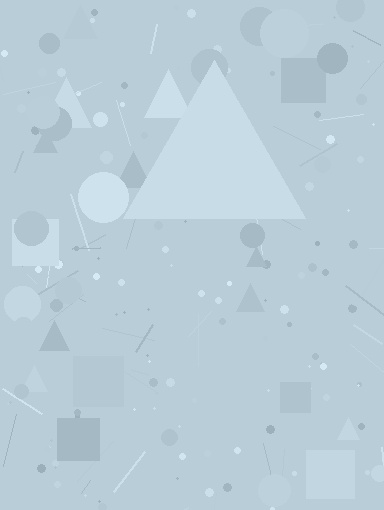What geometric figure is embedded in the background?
A triangle is embedded in the background.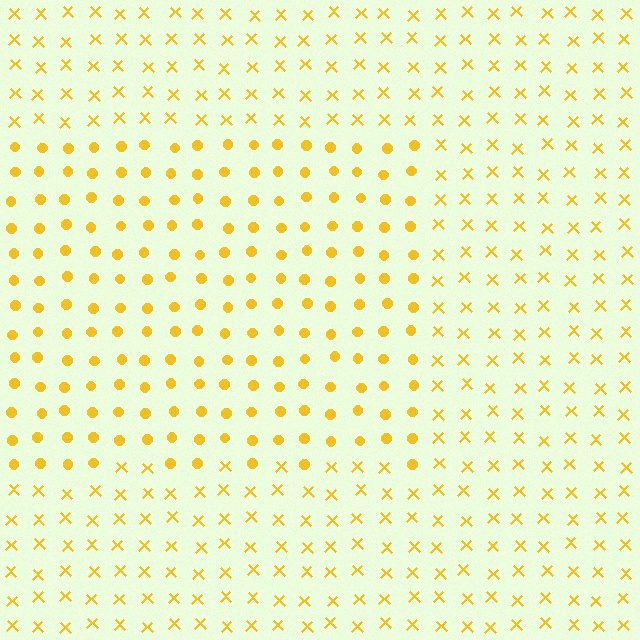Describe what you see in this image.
The image is filled with small yellow elements arranged in a uniform grid. A rectangle-shaped region contains circles, while the surrounding area contains X marks. The boundary is defined purely by the change in element shape.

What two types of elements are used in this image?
The image uses circles inside the rectangle region and X marks outside it.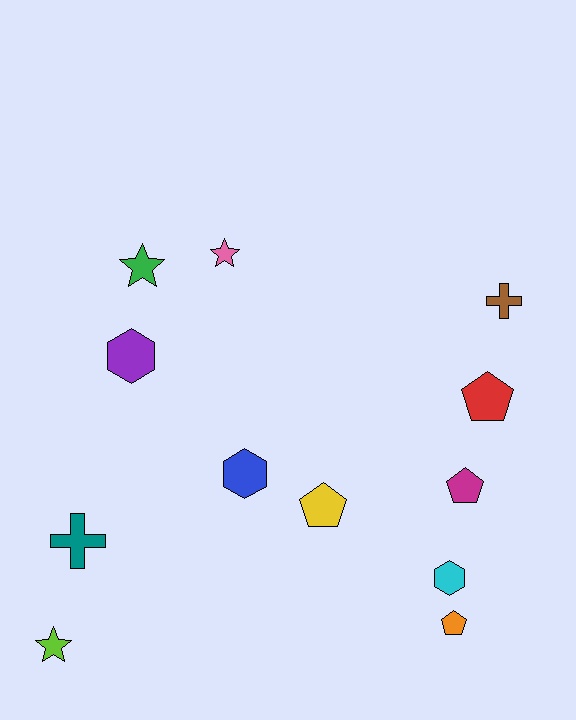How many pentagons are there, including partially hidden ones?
There are 4 pentagons.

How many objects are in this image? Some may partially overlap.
There are 12 objects.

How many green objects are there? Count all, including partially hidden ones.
There is 1 green object.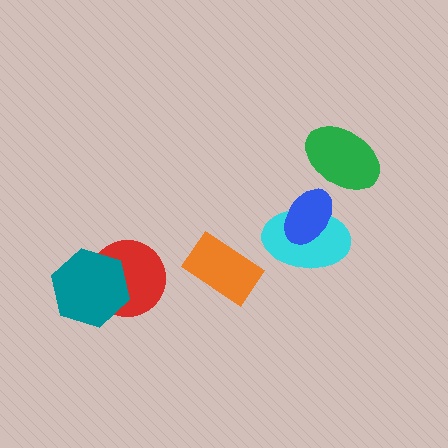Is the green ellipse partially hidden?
No, no other shape covers it.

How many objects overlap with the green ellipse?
0 objects overlap with the green ellipse.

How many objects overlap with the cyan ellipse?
1 object overlaps with the cyan ellipse.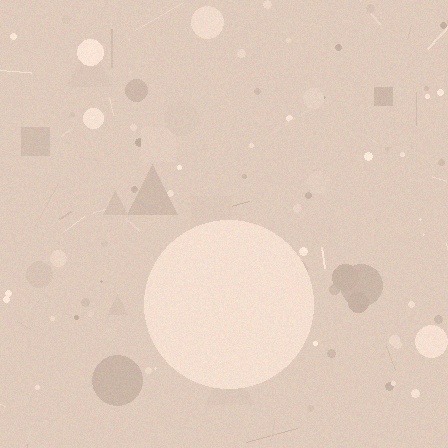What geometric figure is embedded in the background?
A circle is embedded in the background.